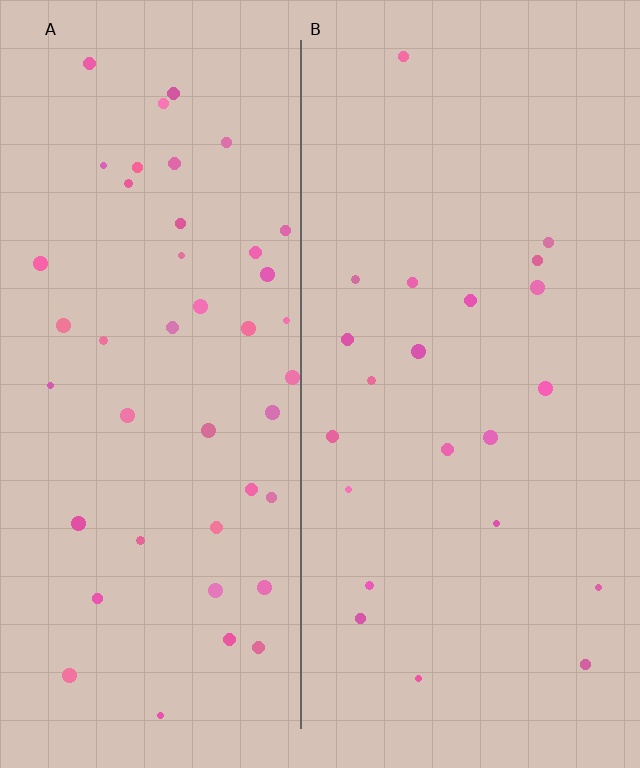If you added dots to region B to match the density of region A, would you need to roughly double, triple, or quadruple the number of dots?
Approximately double.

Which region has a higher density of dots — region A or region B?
A (the left).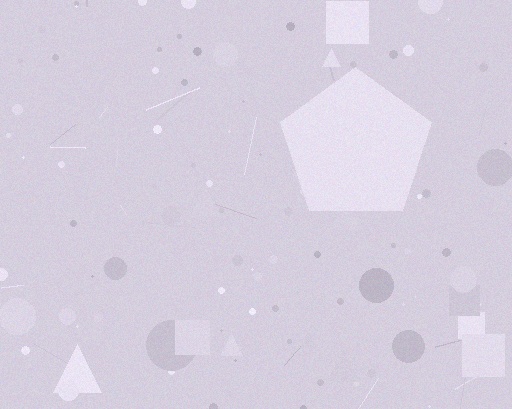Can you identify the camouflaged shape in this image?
The camouflaged shape is a pentagon.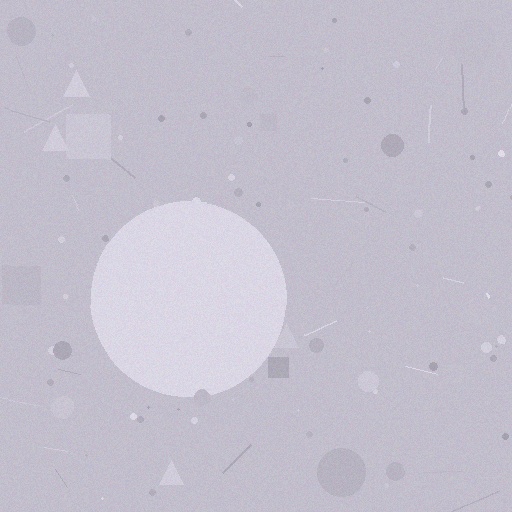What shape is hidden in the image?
A circle is hidden in the image.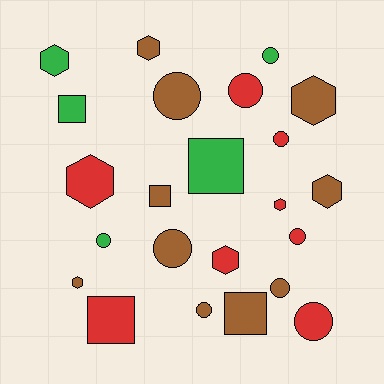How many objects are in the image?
There are 23 objects.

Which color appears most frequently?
Brown, with 10 objects.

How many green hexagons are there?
There is 1 green hexagon.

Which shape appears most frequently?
Circle, with 10 objects.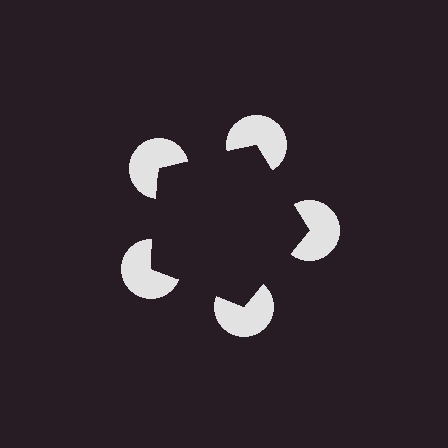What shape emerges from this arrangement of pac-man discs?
An illusory pentagon — its edges are inferred from the aligned wedge cuts in the pac-man discs, not physically drawn.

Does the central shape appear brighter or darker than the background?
It typically appears slightly darker than the background, even though no actual brightness change is drawn.